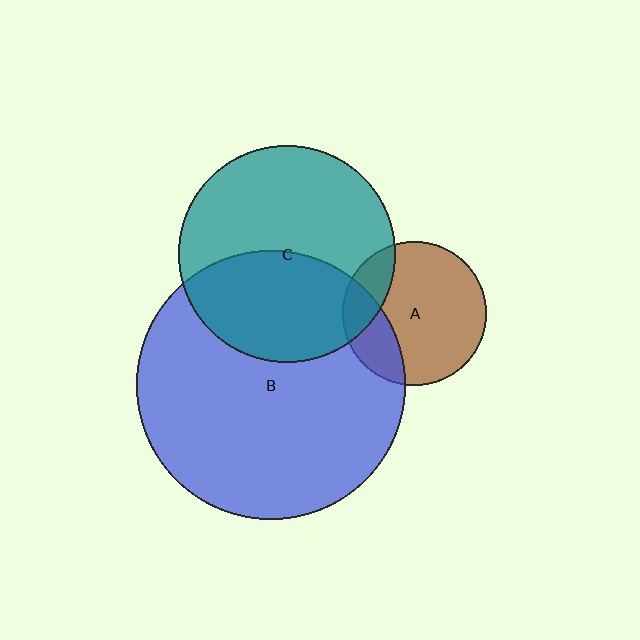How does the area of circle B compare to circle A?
Approximately 3.5 times.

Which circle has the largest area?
Circle B (blue).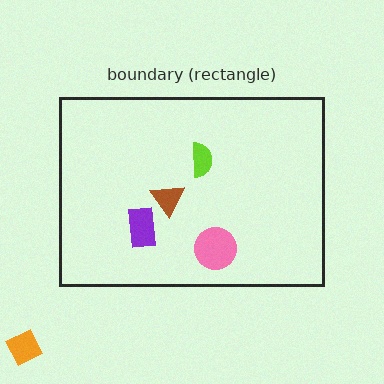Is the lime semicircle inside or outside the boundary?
Inside.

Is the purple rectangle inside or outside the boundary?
Inside.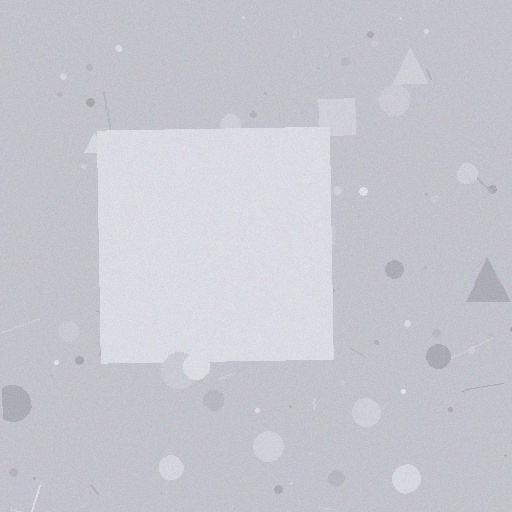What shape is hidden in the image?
A square is hidden in the image.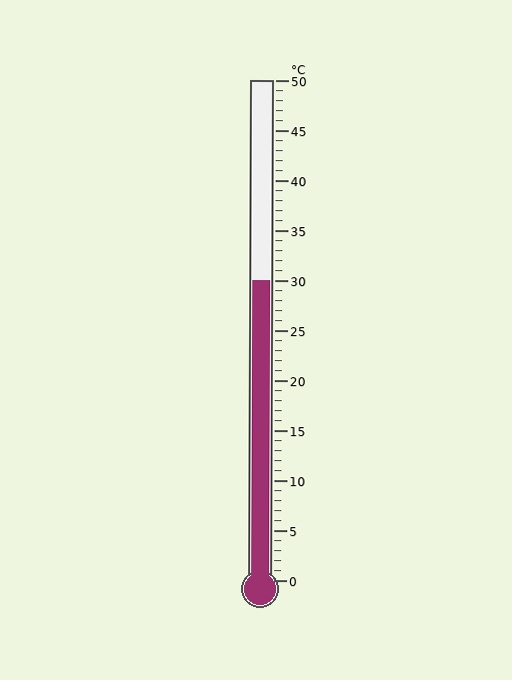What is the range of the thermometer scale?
The thermometer scale ranges from 0°C to 50°C.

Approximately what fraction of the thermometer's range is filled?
The thermometer is filled to approximately 60% of its range.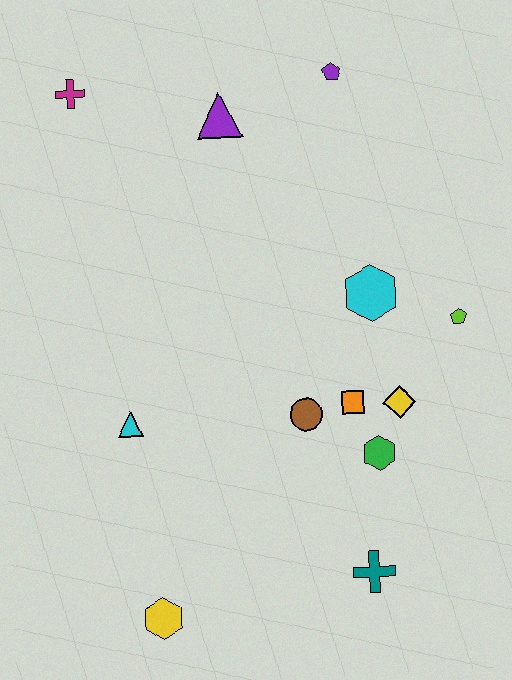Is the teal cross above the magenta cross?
No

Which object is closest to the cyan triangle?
The brown circle is closest to the cyan triangle.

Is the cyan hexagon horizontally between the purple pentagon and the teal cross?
No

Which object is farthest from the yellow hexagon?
The purple pentagon is farthest from the yellow hexagon.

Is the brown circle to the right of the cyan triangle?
Yes